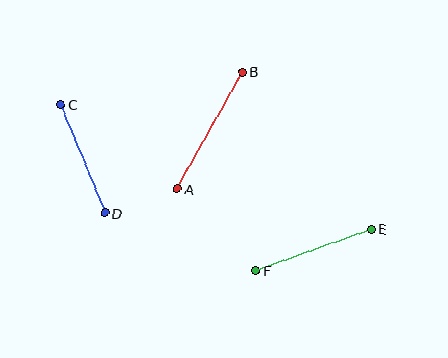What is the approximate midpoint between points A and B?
The midpoint is at approximately (210, 131) pixels.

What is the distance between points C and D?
The distance is approximately 117 pixels.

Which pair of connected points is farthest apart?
Points A and B are farthest apart.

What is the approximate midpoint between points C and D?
The midpoint is at approximately (83, 159) pixels.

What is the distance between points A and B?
The distance is approximately 134 pixels.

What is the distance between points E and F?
The distance is approximately 123 pixels.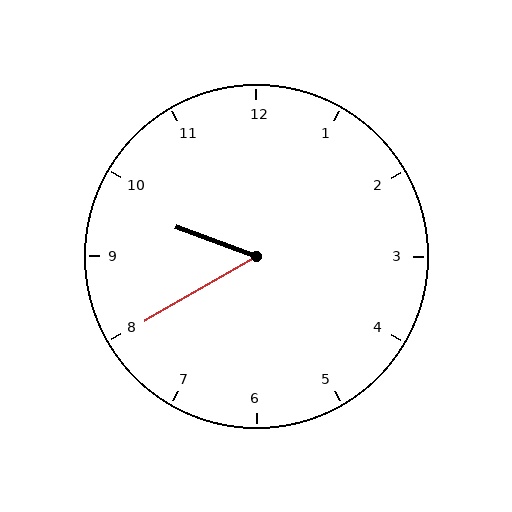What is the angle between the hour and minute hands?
Approximately 50 degrees.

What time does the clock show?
9:40.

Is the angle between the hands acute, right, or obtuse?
It is acute.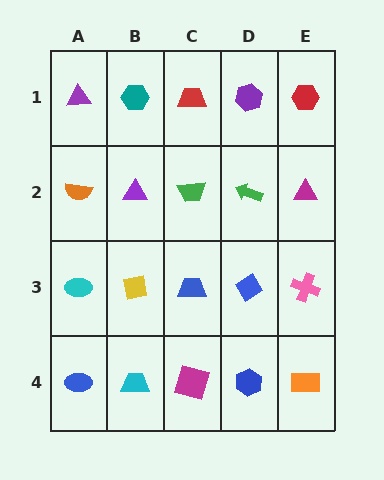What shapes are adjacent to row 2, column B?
A teal hexagon (row 1, column B), a yellow square (row 3, column B), an orange semicircle (row 2, column A), a green trapezoid (row 2, column C).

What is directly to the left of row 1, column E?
A purple hexagon.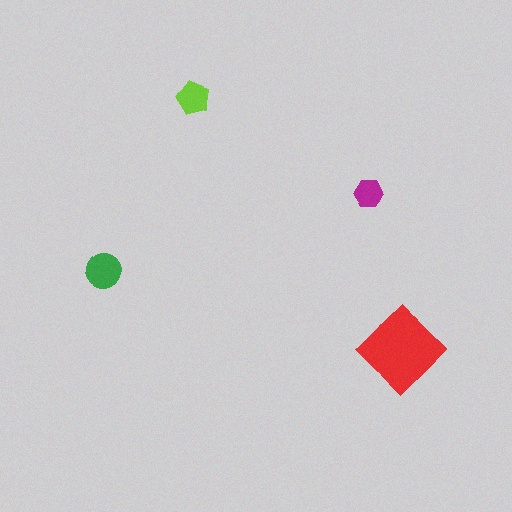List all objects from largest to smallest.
The red diamond, the green circle, the lime pentagon, the magenta hexagon.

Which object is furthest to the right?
The red diamond is rightmost.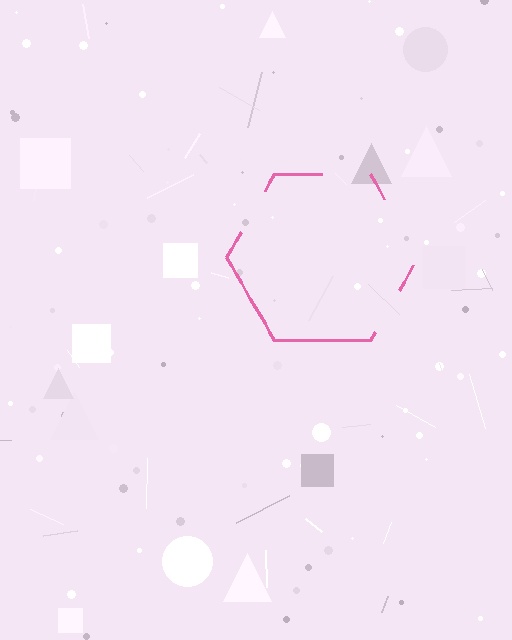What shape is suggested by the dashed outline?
The dashed outline suggests a hexagon.